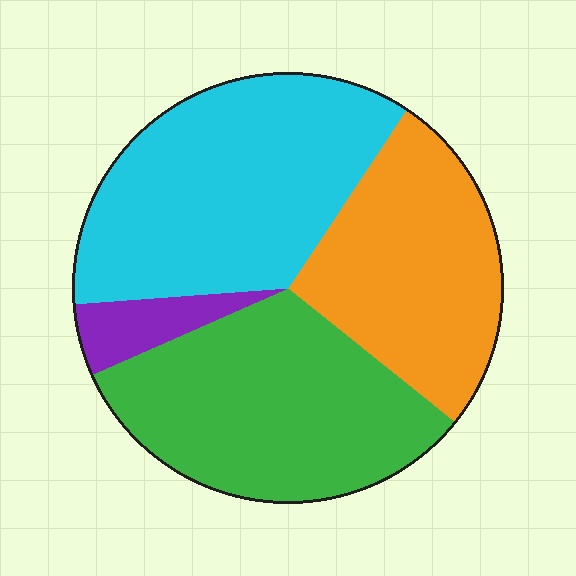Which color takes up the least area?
Purple, at roughly 5%.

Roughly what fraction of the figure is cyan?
Cyan takes up about three eighths (3/8) of the figure.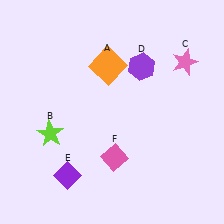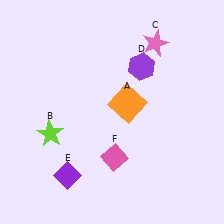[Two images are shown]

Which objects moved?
The objects that moved are: the orange square (A), the pink star (C).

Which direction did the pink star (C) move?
The pink star (C) moved left.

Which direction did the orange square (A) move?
The orange square (A) moved down.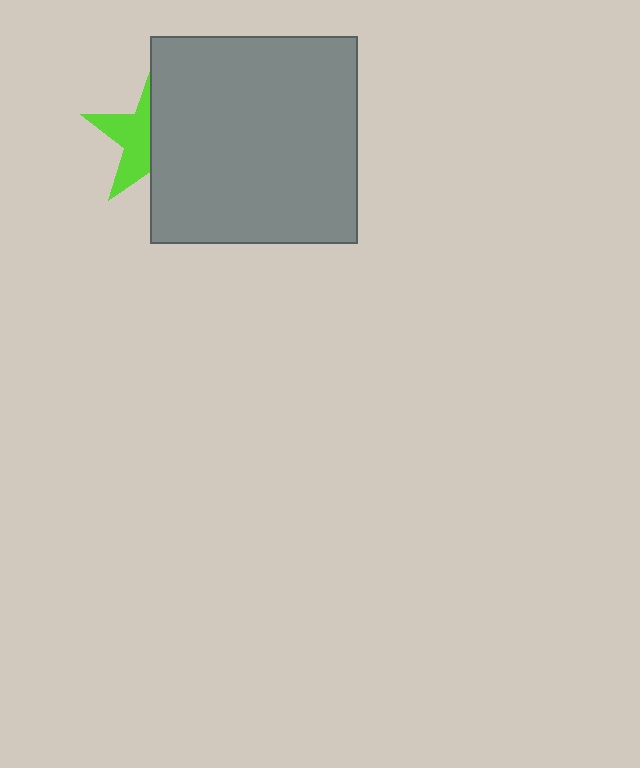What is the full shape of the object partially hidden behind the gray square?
The partially hidden object is a lime star.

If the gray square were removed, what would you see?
You would see the complete lime star.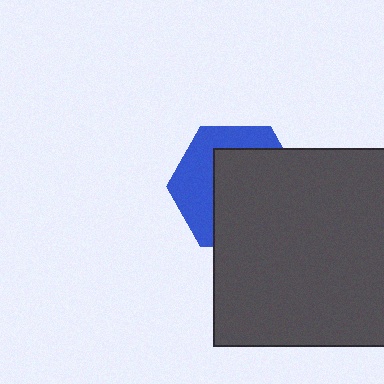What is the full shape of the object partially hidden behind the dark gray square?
The partially hidden object is a blue hexagon.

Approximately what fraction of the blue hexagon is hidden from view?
Roughly 60% of the blue hexagon is hidden behind the dark gray square.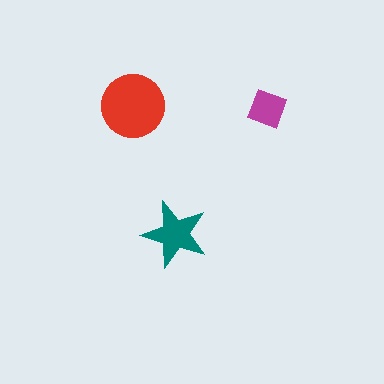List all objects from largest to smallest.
The red circle, the teal star, the magenta diamond.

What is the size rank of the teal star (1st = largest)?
2nd.